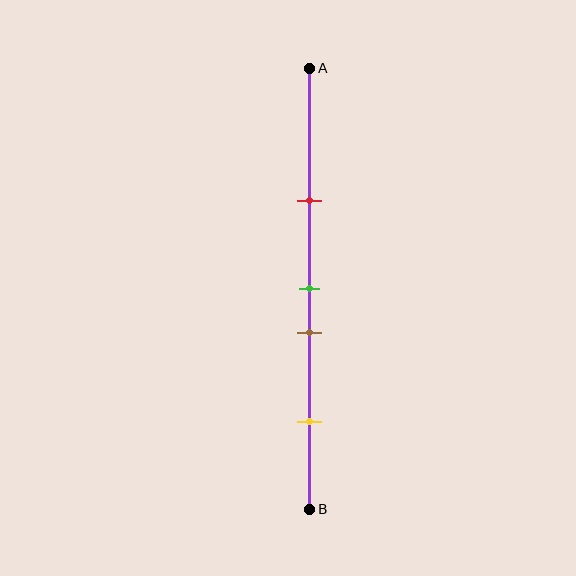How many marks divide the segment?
There are 4 marks dividing the segment.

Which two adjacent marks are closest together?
The green and brown marks are the closest adjacent pair.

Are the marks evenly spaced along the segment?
No, the marks are not evenly spaced.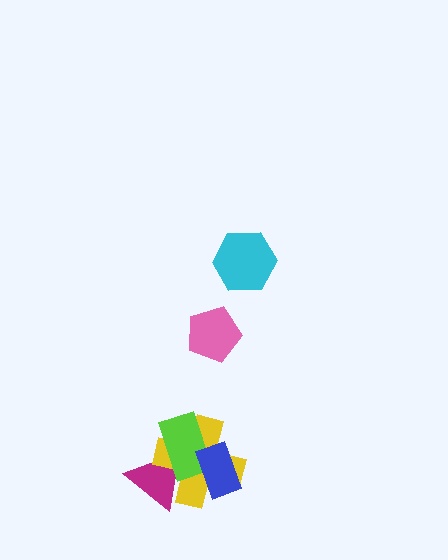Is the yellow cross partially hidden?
Yes, it is partially covered by another shape.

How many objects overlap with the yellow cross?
3 objects overlap with the yellow cross.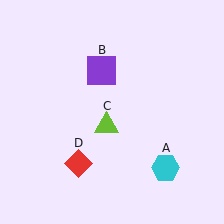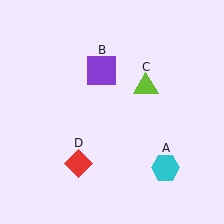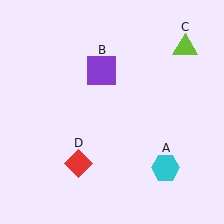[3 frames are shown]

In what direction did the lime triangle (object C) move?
The lime triangle (object C) moved up and to the right.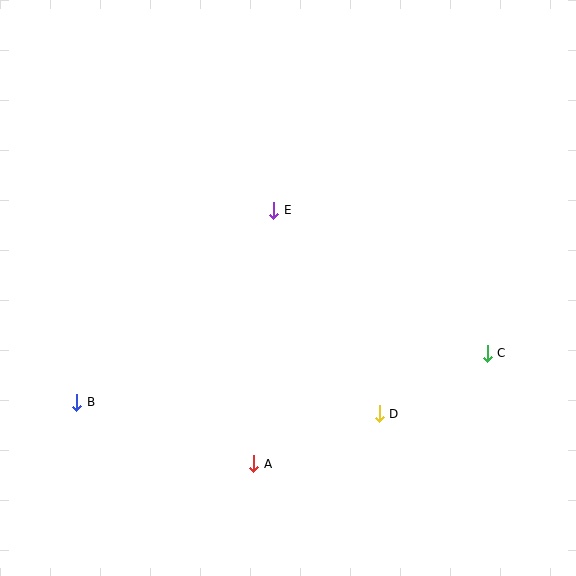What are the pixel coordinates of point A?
Point A is at (254, 464).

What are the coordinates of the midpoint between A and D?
The midpoint between A and D is at (317, 439).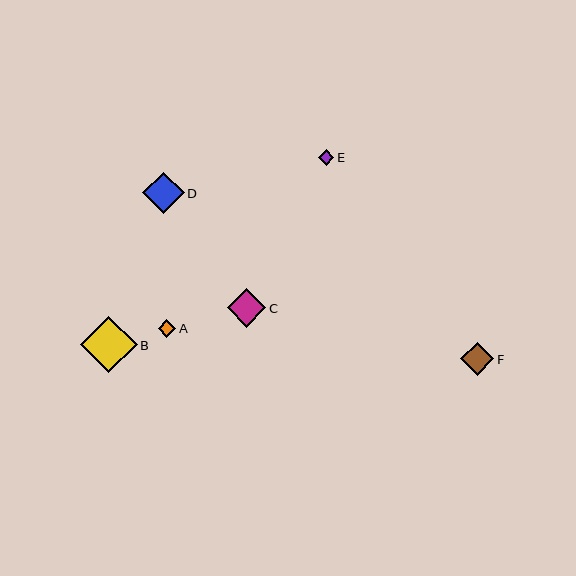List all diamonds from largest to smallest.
From largest to smallest: B, D, C, F, A, E.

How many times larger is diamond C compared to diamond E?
Diamond C is approximately 2.5 times the size of diamond E.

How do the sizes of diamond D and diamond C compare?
Diamond D and diamond C are approximately the same size.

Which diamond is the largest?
Diamond B is the largest with a size of approximately 57 pixels.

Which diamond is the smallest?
Diamond E is the smallest with a size of approximately 15 pixels.